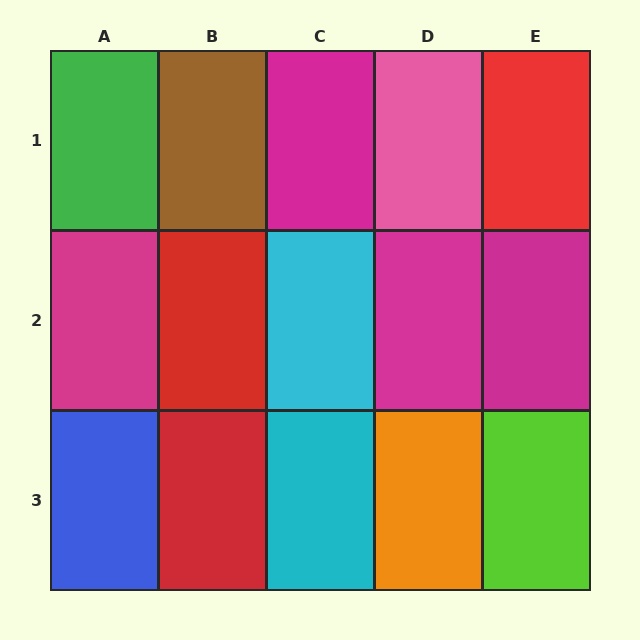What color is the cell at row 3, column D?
Orange.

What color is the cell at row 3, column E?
Lime.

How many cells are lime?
1 cell is lime.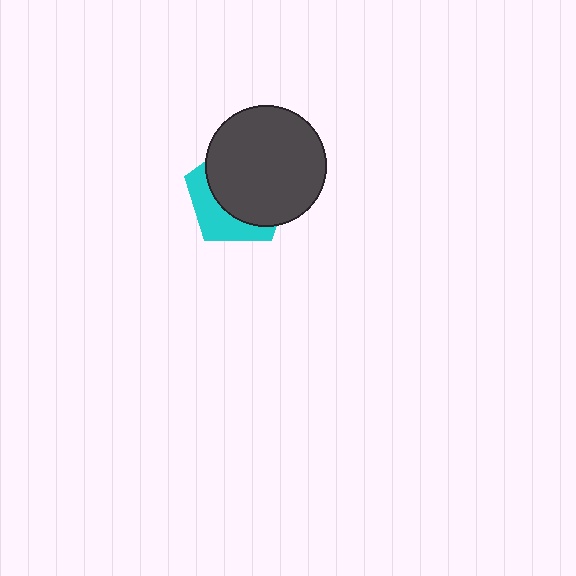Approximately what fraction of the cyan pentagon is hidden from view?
Roughly 66% of the cyan pentagon is hidden behind the dark gray circle.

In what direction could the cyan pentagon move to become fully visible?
The cyan pentagon could move toward the lower-left. That would shift it out from behind the dark gray circle entirely.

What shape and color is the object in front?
The object in front is a dark gray circle.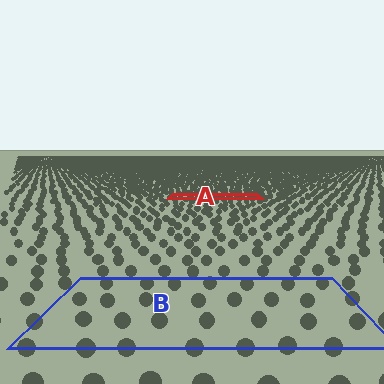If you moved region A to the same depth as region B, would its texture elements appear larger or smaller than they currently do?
They would appear larger. At a closer depth, the same texture elements are projected at a bigger on-screen size.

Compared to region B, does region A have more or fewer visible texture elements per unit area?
Region A has more texture elements per unit area — they are packed more densely because it is farther away.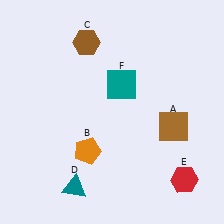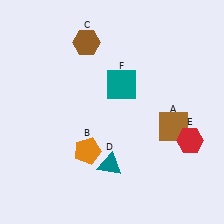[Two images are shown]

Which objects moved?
The objects that moved are: the teal triangle (D), the red hexagon (E).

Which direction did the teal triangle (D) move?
The teal triangle (D) moved right.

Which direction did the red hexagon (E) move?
The red hexagon (E) moved up.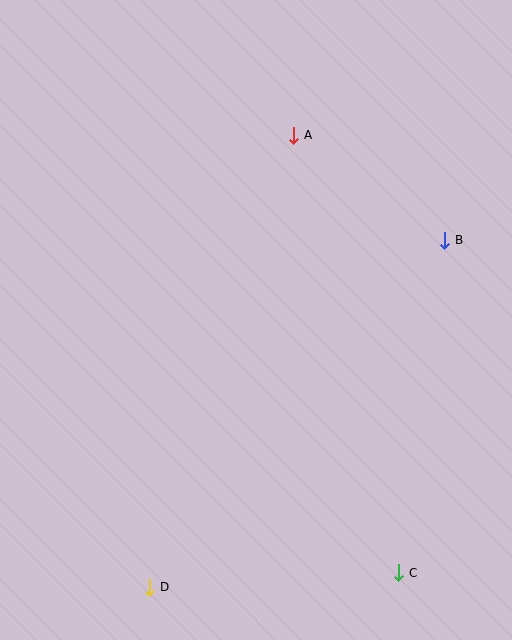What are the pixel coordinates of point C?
Point C is at (399, 573).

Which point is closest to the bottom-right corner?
Point C is closest to the bottom-right corner.